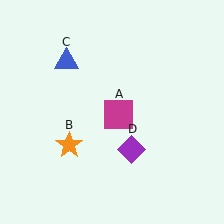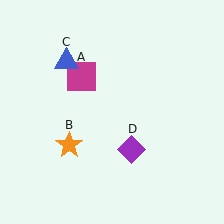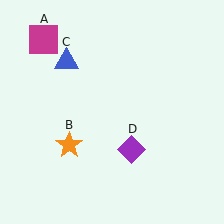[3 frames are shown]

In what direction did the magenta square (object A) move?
The magenta square (object A) moved up and to the left.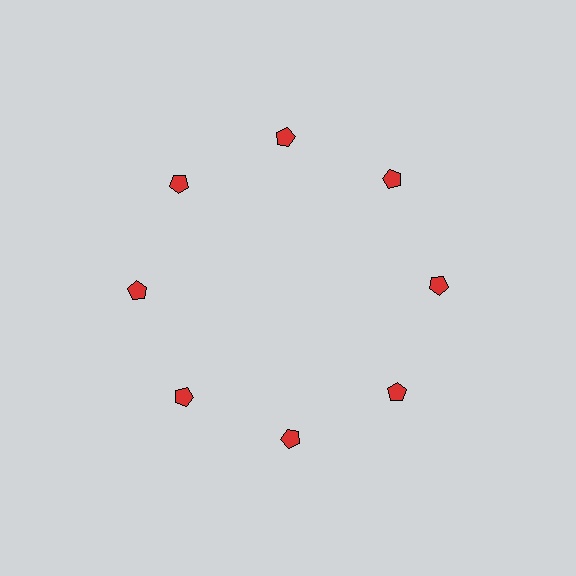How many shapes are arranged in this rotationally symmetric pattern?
There are 8 shapes, arranged in 8 groups of 1.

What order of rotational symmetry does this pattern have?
This pattern has 8-fold rotational symmetry.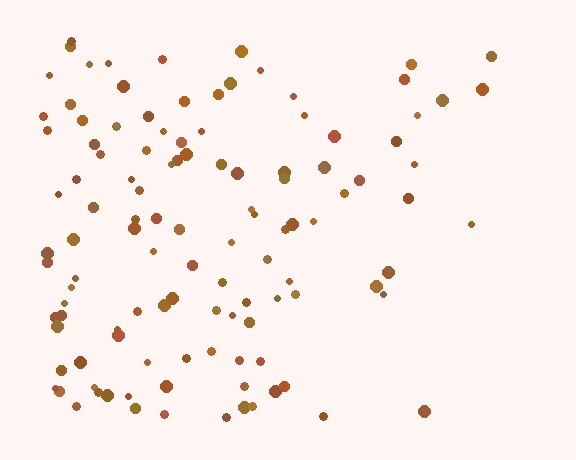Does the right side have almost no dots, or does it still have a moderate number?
Still a moderate number, just noticeably fewer than the left.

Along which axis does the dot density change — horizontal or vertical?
Horizontal.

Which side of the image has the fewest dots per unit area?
The right.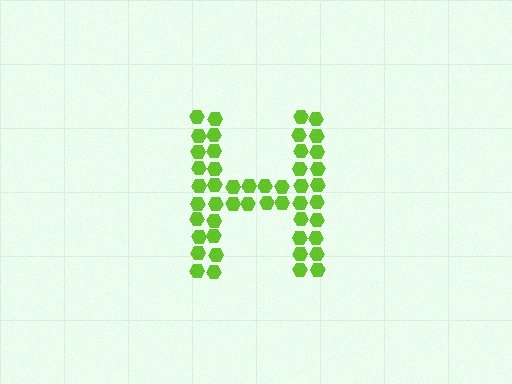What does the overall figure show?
The overall figure shows the letter H.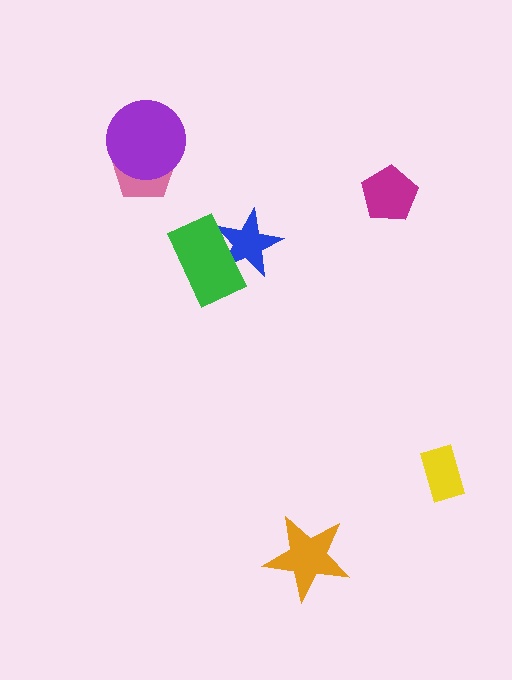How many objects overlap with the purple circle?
1 object overlaps with the purple circle.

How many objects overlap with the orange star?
0 objects overlap with the orange star.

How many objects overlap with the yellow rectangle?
0 objects overlap with the yellow rectangle.